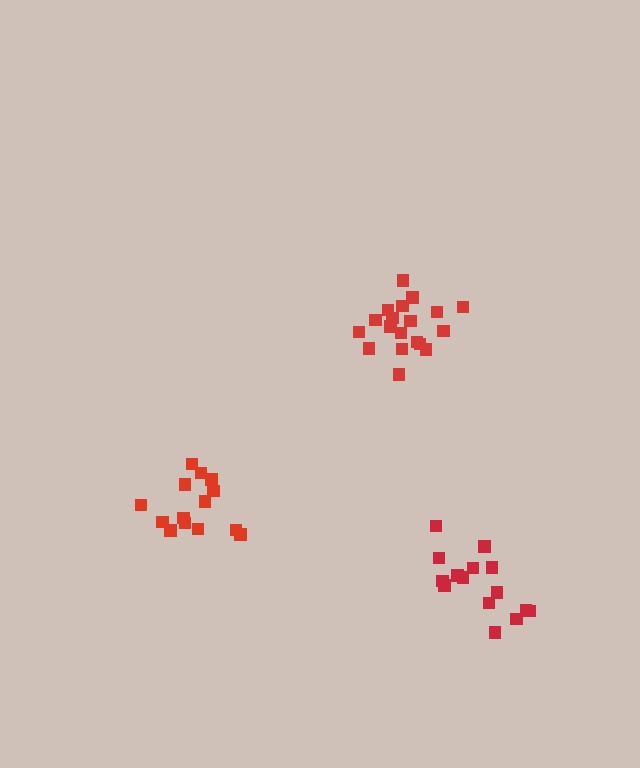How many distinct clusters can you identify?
There are 3 distinct clusters.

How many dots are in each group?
Group 1: 15 dots, Group 2: 19 dots, Group 3: 14 dots (48 total).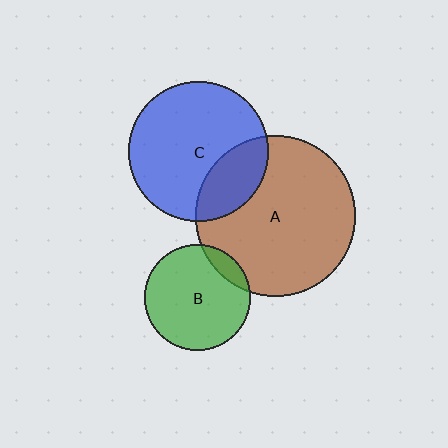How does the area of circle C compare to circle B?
Approximately 1.7 times.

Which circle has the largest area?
Circle A (brown).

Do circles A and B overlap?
Yes.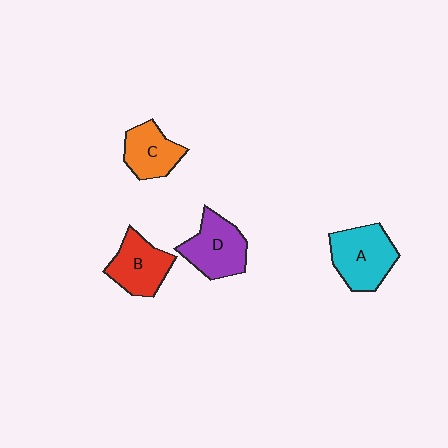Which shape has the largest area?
Shape A (cyan).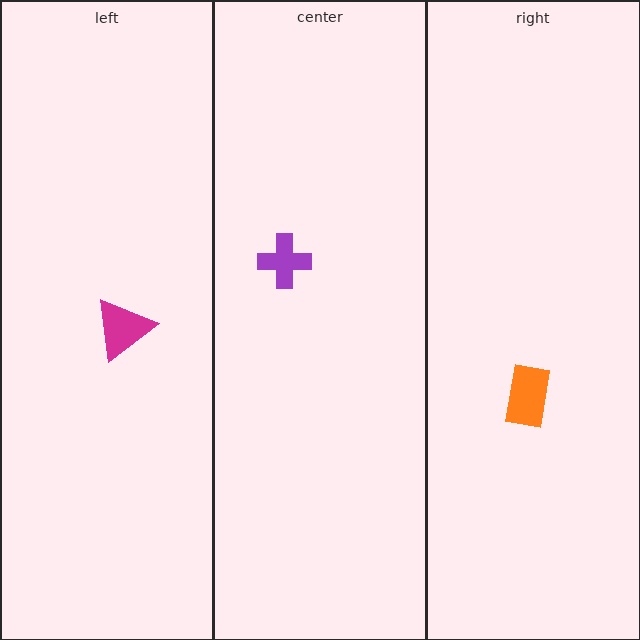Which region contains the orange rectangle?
The right region.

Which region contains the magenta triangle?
The left region.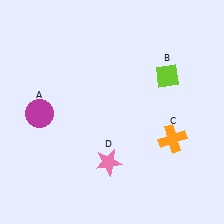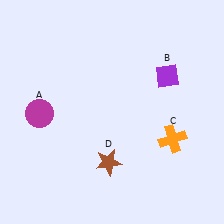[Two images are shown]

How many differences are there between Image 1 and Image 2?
There are 2 differences between the two images.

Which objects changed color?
B changed from lime to purple. D changed from pink to brown.